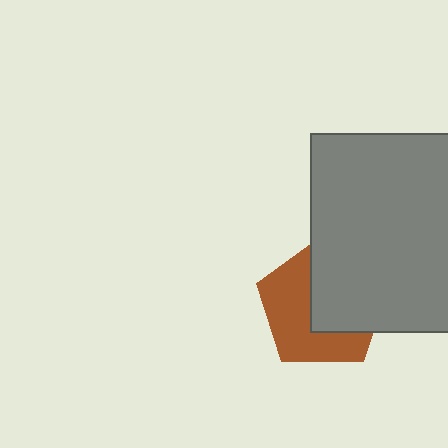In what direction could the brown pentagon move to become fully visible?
The brown pentagon could move left. That would shift it out from behind the gray rectangle entirely.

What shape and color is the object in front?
The object in front is a gray rectangle.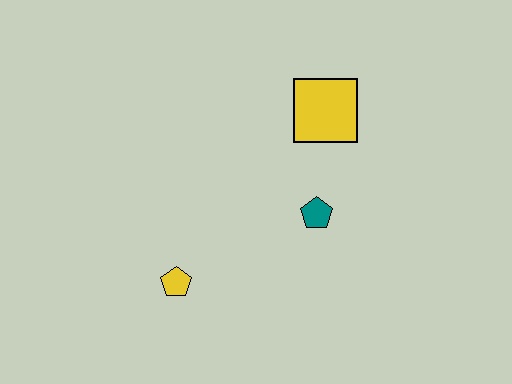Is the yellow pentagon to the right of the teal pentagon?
No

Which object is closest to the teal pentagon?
The yellow square is closest to the teal pentagon.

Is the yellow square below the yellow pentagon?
No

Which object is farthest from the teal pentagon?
The yellow pentagon is farthest from the teal pentagon.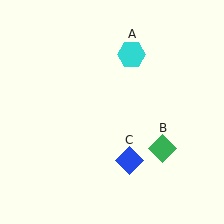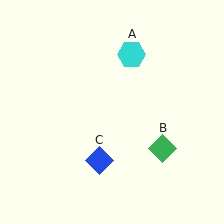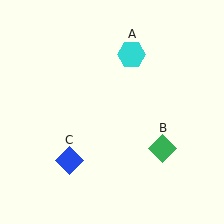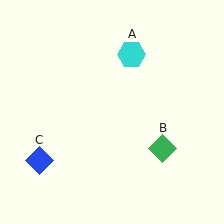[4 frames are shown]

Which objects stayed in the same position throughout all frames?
Cyan hexagon (object A) and green diamond (object B) remained stationary.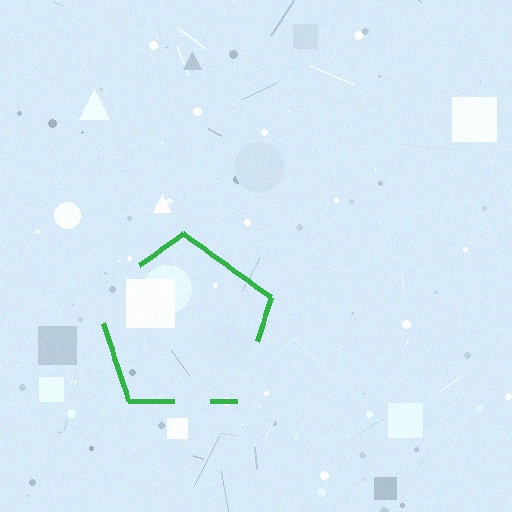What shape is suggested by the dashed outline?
The dashed outline suggests a pentagon.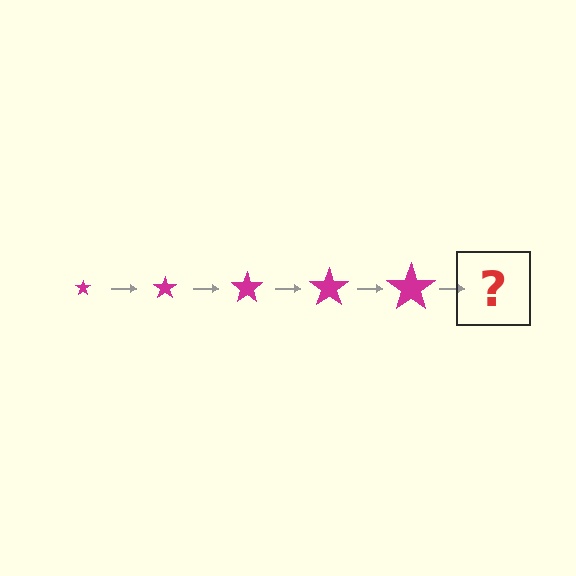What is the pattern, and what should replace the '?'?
The pattern is that the star gets progressively larger each step. The '?' should be a magenta star, larger than the previous one.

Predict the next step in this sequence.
The next step is a magenta star, larger than the previous one.